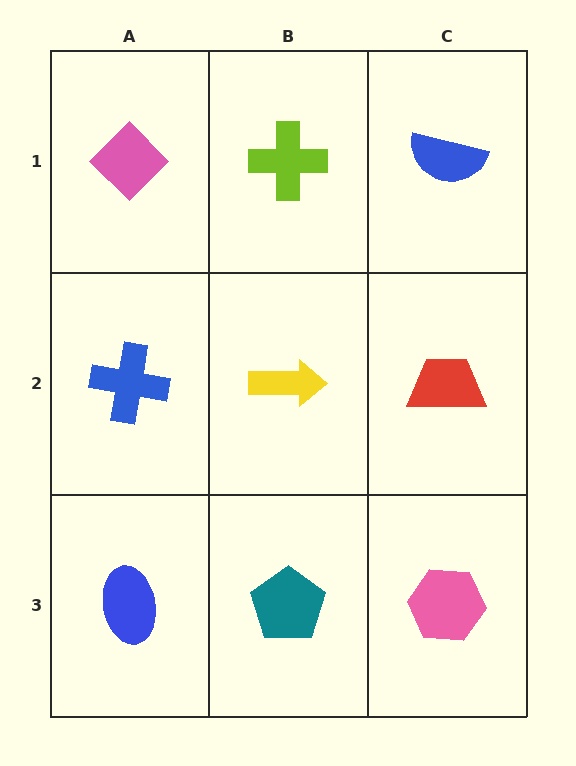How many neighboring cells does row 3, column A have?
2.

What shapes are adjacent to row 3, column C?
A red trapezoid (row 2, column C), a teal pentagon (row 3, column B).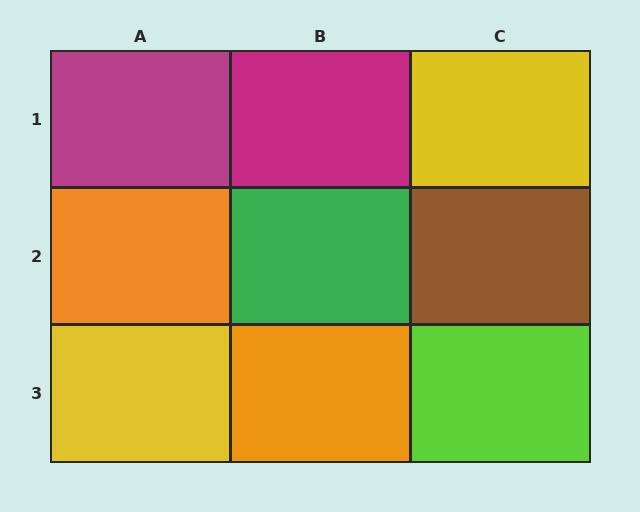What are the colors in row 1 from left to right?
Magenta, magenta, yellow.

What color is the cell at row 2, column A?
Orange.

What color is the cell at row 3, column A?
Yellow.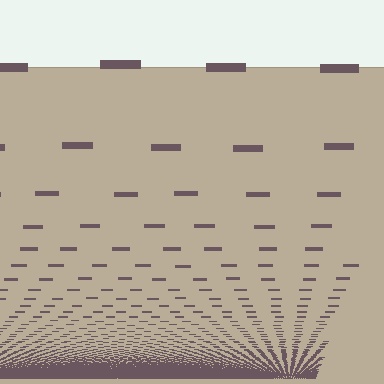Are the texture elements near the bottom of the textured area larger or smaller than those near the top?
Smaller. The gradient is inverted — elements near the bottom are smaller and denser.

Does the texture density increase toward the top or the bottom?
Density increases toward the bottom.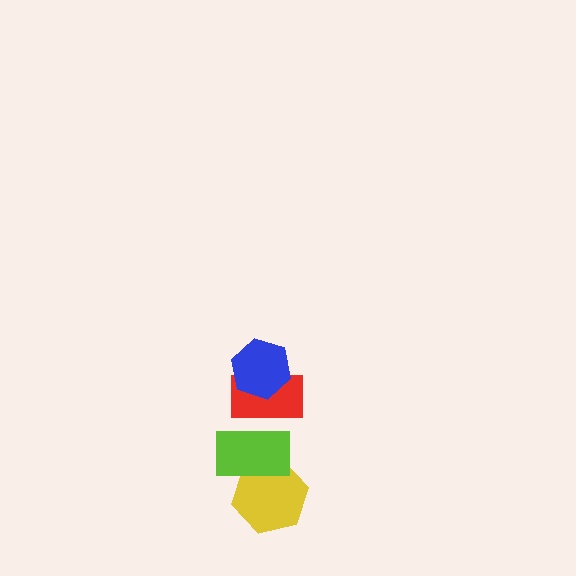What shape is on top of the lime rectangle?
The red rectangle is on top of the lime rectangle.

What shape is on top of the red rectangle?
The blue hexagon is on top of the red rectangle.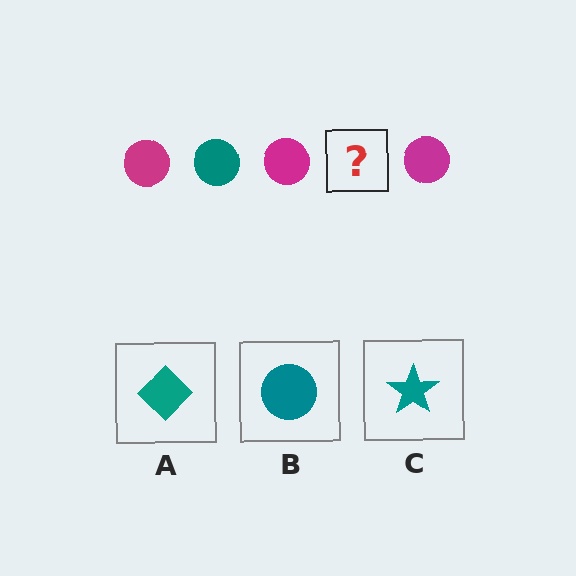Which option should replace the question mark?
Option B.